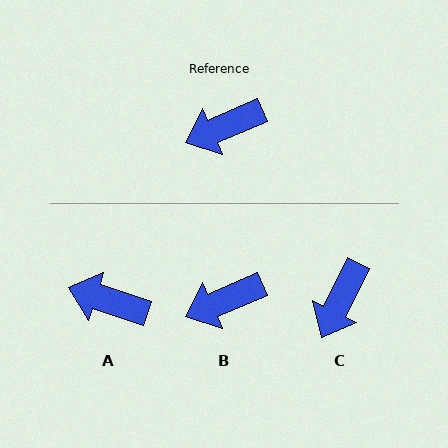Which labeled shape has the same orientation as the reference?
B.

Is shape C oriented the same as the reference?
No, it is off by about 40 degrees.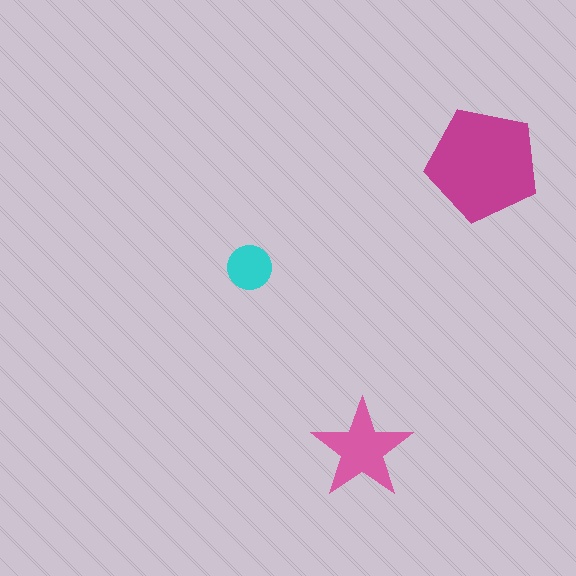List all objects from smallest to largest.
The cyan circle, the pink star, the magenta pentagon.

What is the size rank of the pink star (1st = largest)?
2nd.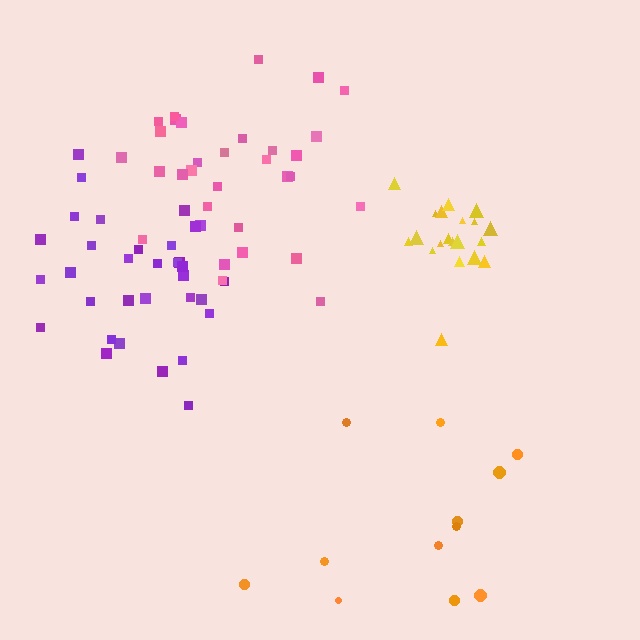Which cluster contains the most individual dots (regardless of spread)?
Purple (33).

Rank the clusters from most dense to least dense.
yellow, pink, purple, orange.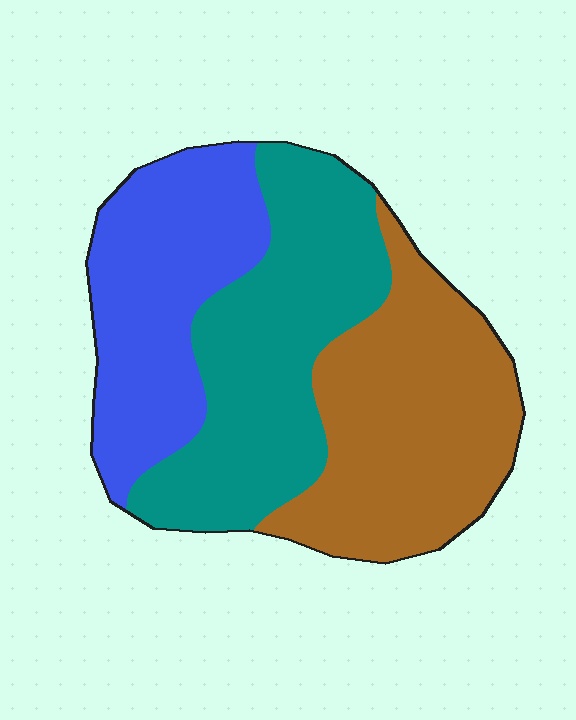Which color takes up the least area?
Blue, at roughly 30%.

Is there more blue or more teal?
Teal.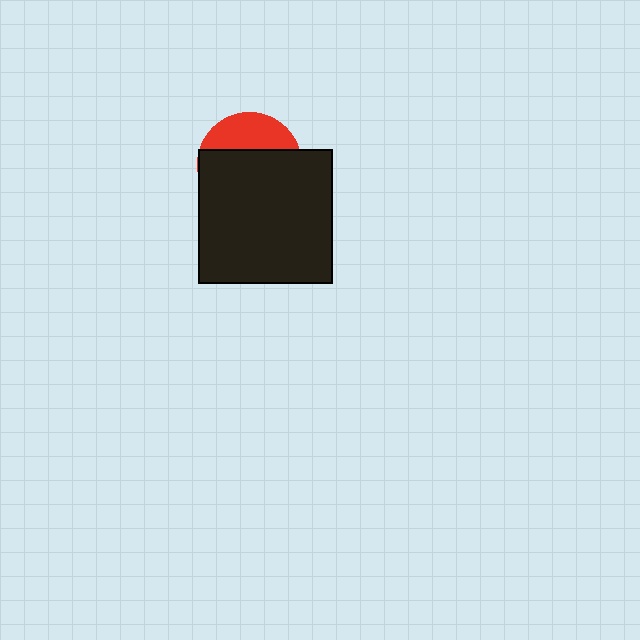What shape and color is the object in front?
The object in front is a black square.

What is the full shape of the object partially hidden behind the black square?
The partially hidden object is a red circle.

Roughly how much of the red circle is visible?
A small part of it is visible (roughly 32%).